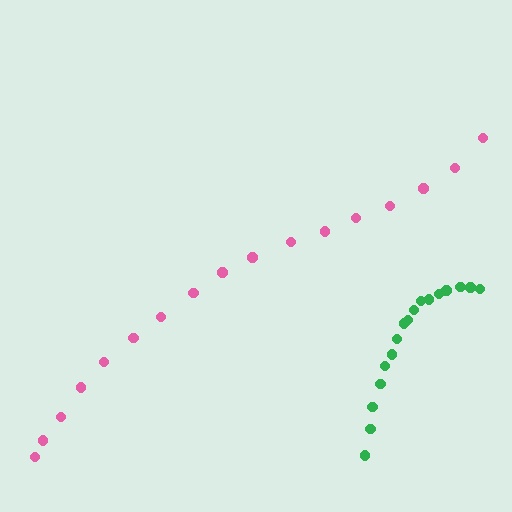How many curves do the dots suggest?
There are 2 distinct paths.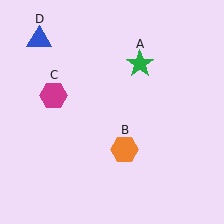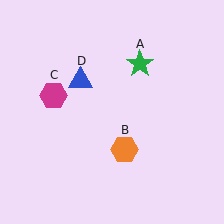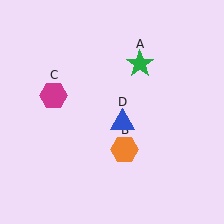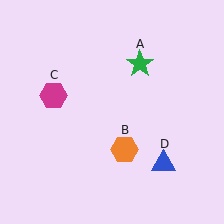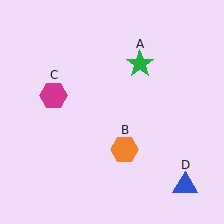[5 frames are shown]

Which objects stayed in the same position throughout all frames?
Green star (object A) and orange hexagon (object B) and magenta hexagon (object C) remained stationary.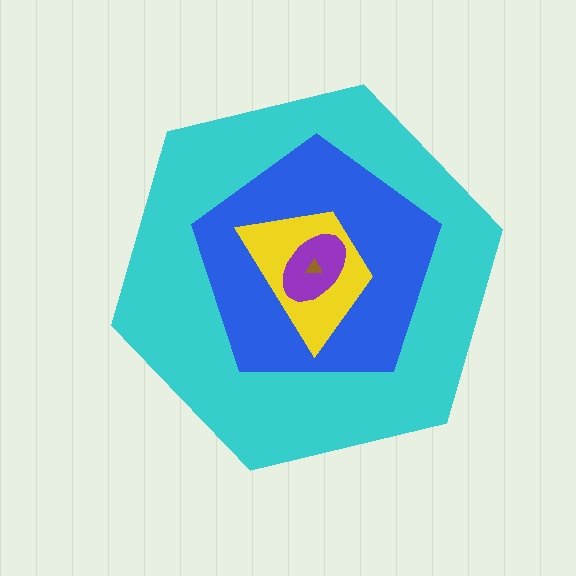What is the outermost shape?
The cyan hexagon.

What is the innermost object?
The brown triangle.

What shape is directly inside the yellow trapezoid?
The purple ellipse.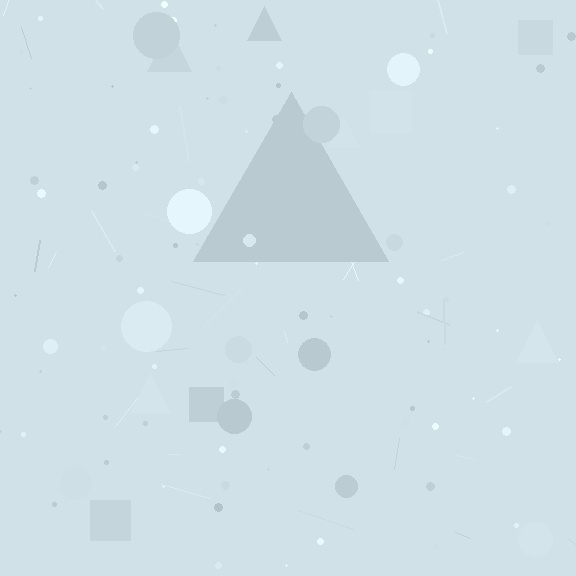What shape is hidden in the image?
A triangle is hidden in the image.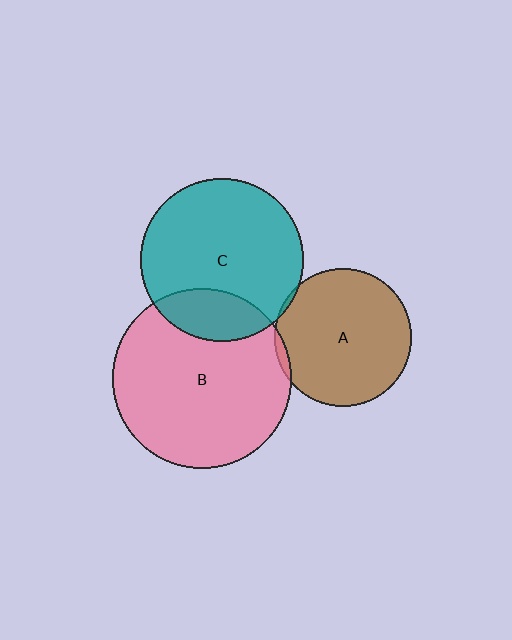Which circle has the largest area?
Circle B (pink).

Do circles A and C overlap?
Yes.